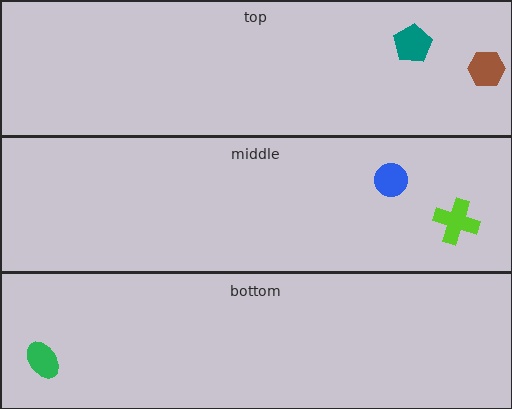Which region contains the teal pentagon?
The top region.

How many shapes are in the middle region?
2.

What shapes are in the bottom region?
The green ellipse.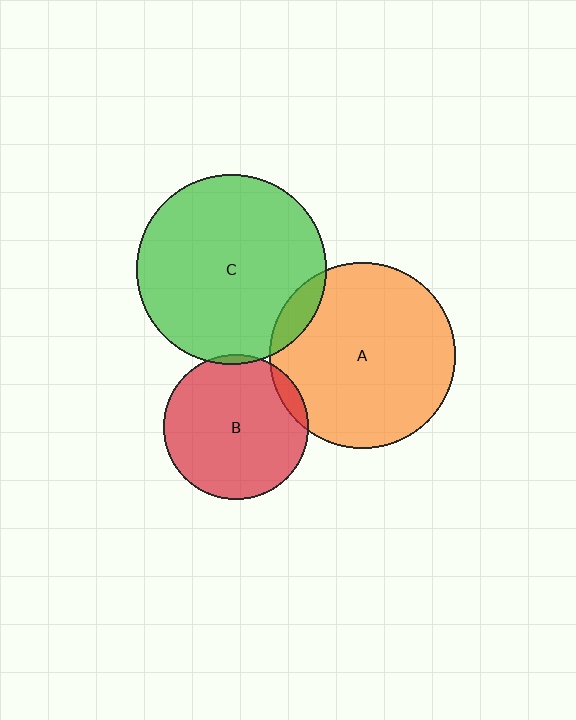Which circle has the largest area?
Circle C (green).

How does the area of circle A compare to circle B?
Approximately 1.6 times.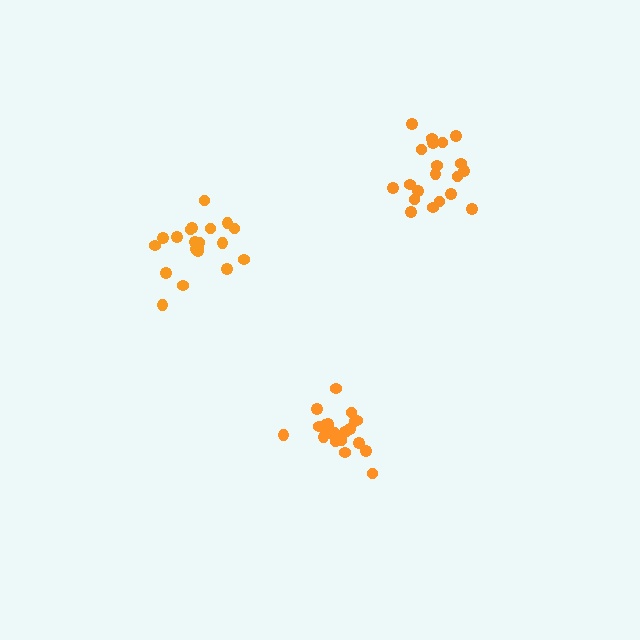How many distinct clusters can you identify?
There are 3 distinct clusters.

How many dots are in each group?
Group 1: 20 dots, Group 2: 21 dots, Group 3: 21 dots (62 total).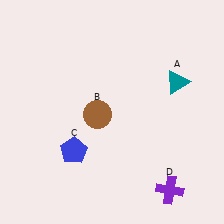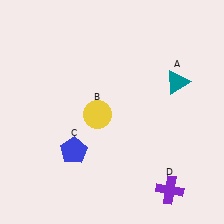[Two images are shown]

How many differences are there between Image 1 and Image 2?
There is 1 difference between the two images.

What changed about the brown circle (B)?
In Image 1, B is brown. In Image 2, it changed to yellow.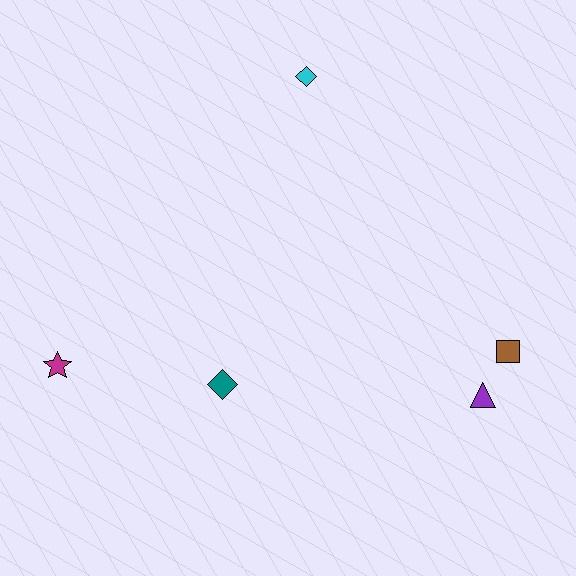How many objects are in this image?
There are 5 objects.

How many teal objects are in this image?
There is 1 teal object.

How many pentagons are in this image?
There are no pentagons.